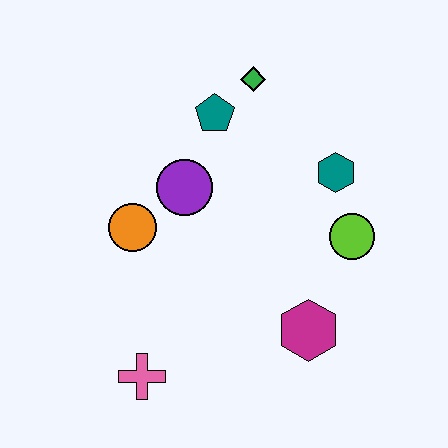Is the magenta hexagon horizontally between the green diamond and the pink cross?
No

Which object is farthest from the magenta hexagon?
The green diamond is farthest from the magenta hexagon.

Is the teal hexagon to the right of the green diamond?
Yes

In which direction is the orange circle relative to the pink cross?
The orange circle is above the pink cross.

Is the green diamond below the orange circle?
No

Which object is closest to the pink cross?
The orange circle is closest to the pink cross.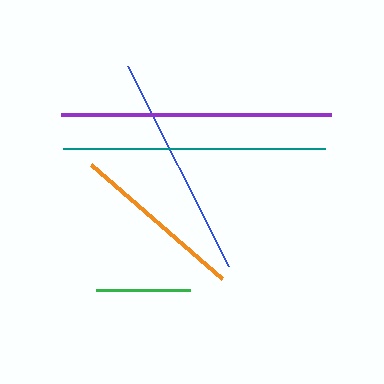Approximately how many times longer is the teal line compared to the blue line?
The teal line is approximately 1.2 times the length of the blue line.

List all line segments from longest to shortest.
From longest to shortest: purple, teal, blue, orange, green.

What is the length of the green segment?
The green segment is approximately 95 pixels long.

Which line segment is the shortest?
The green line is the shortest at approximately 95 pixels.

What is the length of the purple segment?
The purple segment is approximately 270 pixels long.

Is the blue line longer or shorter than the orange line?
The blue line is longer than the orange line.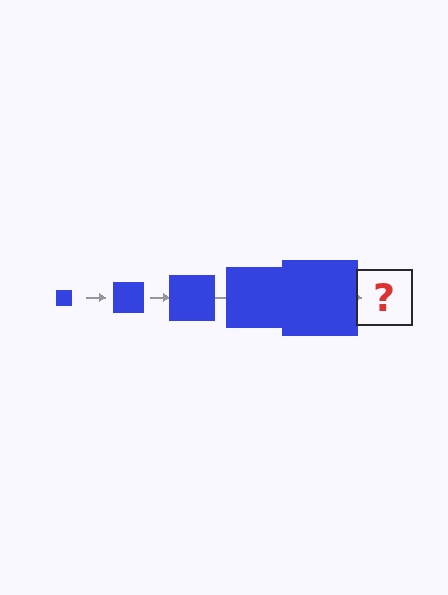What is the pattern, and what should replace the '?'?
The pattern is that the square gets progressively larger each step. The '?' should be a blue square, larger than the previous one.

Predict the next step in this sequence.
The next step is a blue square, larger than the previous one.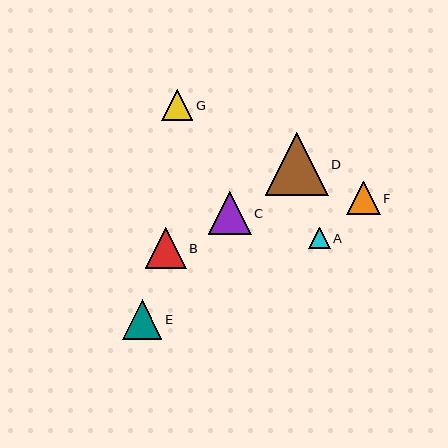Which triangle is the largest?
Triangle D is the largest with a size of approximately 63 pixels.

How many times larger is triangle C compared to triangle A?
Triangle C is approximately 2.0 times the size of triangle A.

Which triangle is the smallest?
Triangle A is the smallest with a size of approximately 21 pixels.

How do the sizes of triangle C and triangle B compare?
Triangle C and triangle B are approximately the same size.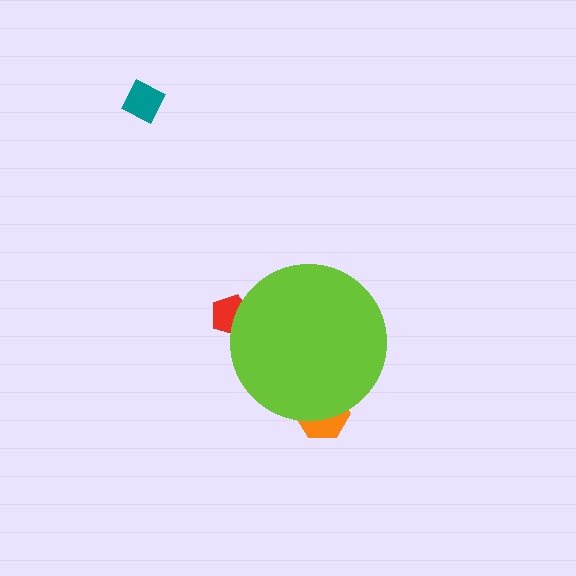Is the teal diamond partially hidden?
No, the teal diamond is fully visible.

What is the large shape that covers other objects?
A lime circle.